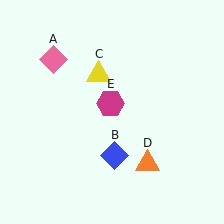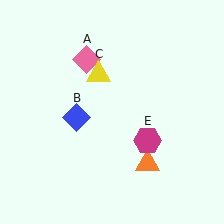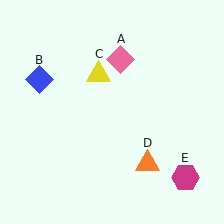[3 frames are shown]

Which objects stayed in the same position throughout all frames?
Yellow triangle (object C) and orange triangle (object D) remained stationary.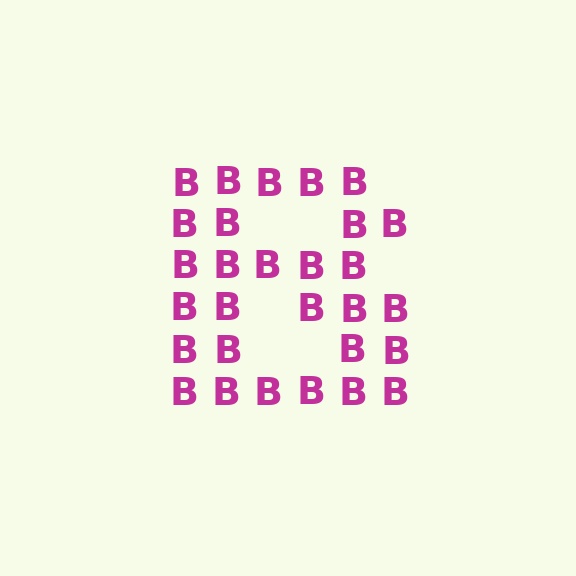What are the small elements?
The small elements are letter B's.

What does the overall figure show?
The overall figure shows the letter B.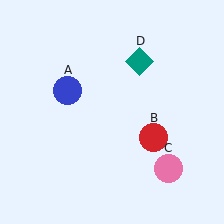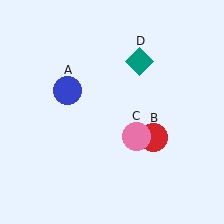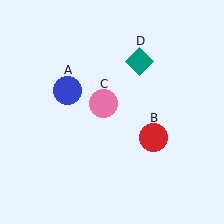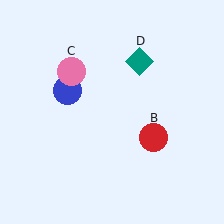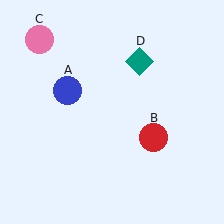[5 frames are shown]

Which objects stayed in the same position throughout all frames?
Blue circle (object A) and red circle (object B) and teal diamond (object D) remained stationary.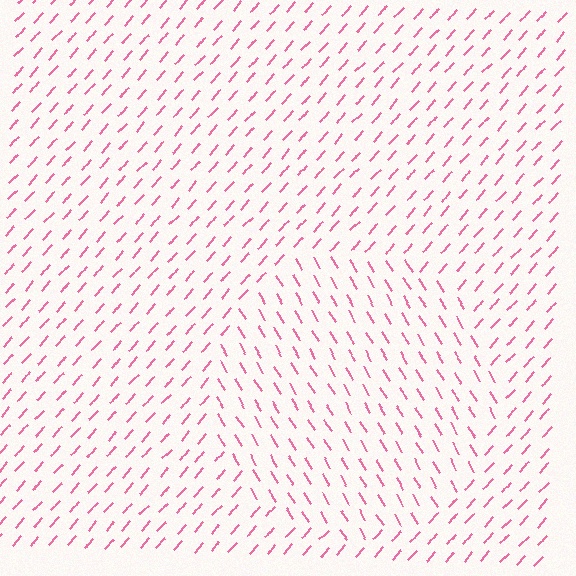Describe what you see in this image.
The image is filled with small pink line segments. A circle region in the image has lines oriented differently from the surrounding lines, creating a visible texture boundary.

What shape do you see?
I see a circle.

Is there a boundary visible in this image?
Yes, there is a texture boundary formed by a change in line orientation.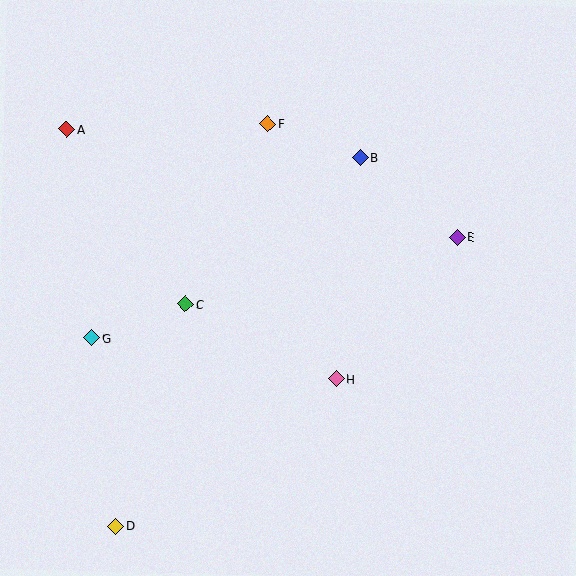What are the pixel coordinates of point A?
Point A is at (67, 130).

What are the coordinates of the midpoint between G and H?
The midpoint between G and H is at (214, 358).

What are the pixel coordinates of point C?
Point C is at (186, 304).